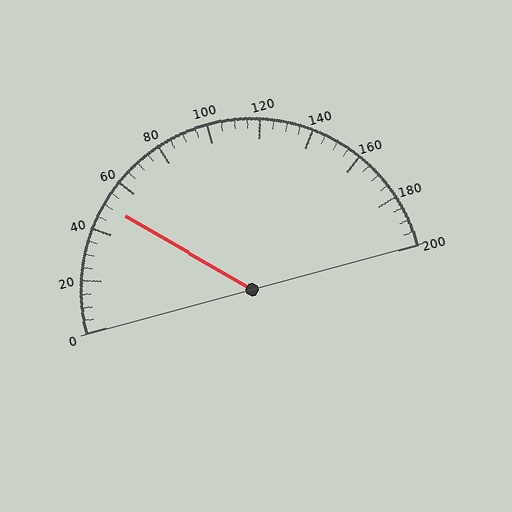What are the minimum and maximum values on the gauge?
The gauge ranges from 0 to 200.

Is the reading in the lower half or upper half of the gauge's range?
The reading is in the lower half of the range (0 to 200).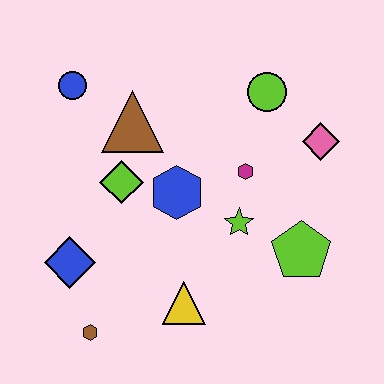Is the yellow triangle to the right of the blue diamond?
Yes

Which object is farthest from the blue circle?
The lime pentagon is farthest from the blue circle.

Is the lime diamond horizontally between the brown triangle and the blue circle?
Yes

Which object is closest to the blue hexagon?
The lime diamond is closest to the blue hexagon.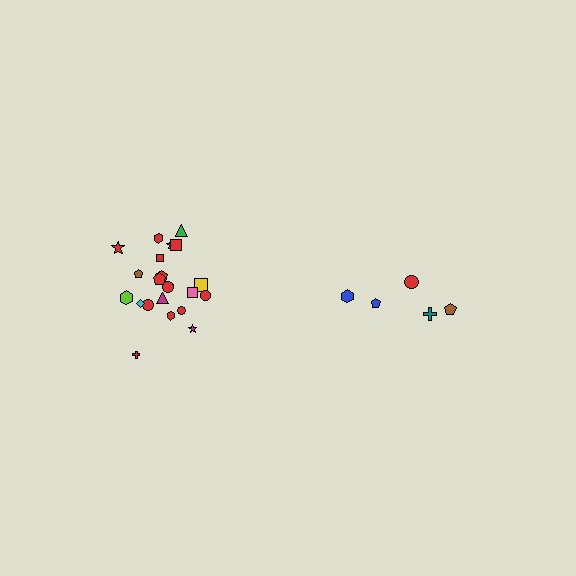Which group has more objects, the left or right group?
The left group.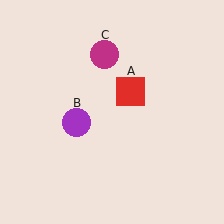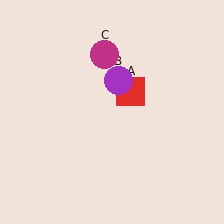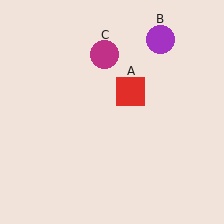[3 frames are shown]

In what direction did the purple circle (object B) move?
The purple circle (object B) moved up and to the right.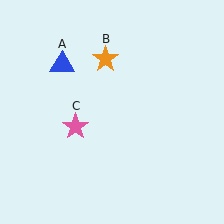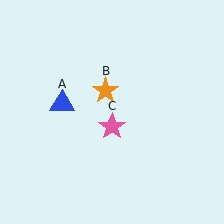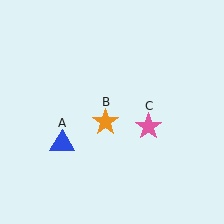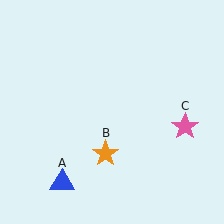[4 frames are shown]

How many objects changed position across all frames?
3 objects changed position: blue triangle (object A), orange star (object B), pink star (object C).